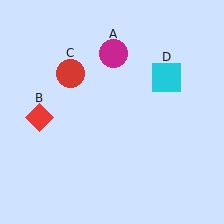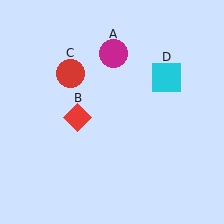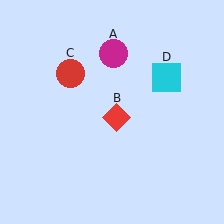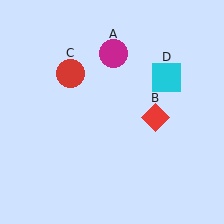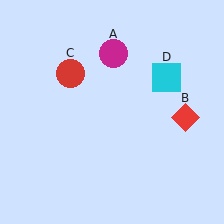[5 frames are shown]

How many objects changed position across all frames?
1 object changed position: red diamond (object B).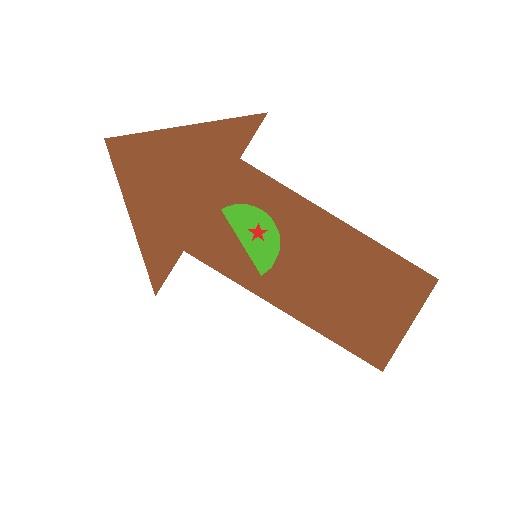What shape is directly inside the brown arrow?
The lime semicircle.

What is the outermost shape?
The brown arrow.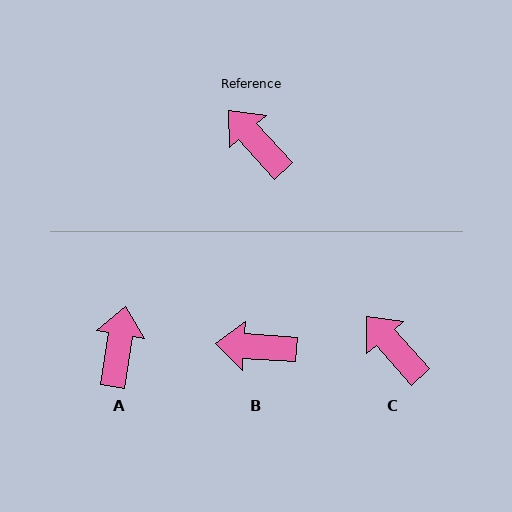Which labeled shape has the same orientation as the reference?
C.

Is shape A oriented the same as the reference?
No, it is off by about 51 degrees.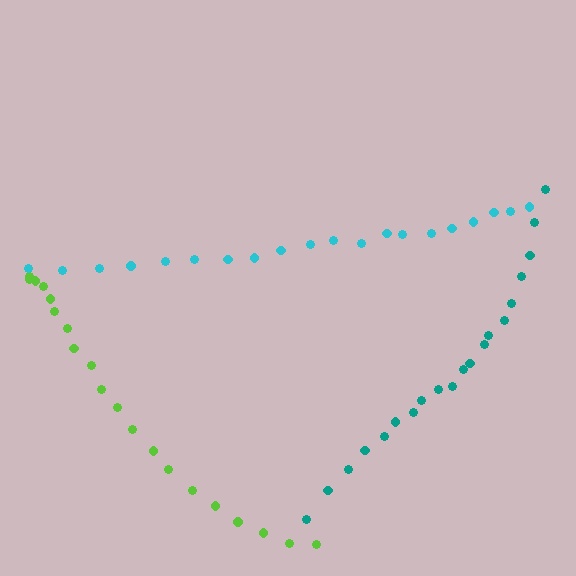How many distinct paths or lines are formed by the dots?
There are 3 distinct paths.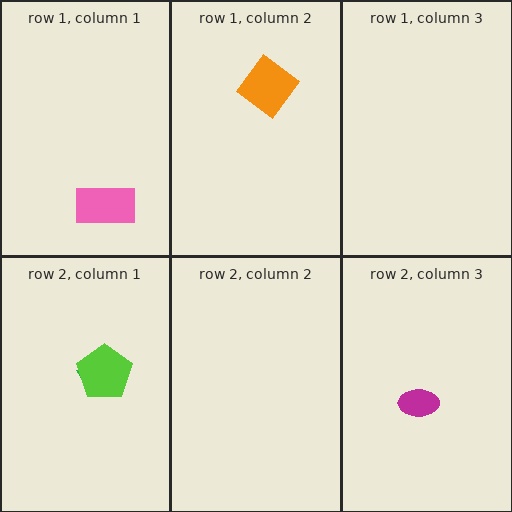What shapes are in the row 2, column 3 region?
The magenta ellipse.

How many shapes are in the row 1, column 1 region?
1.